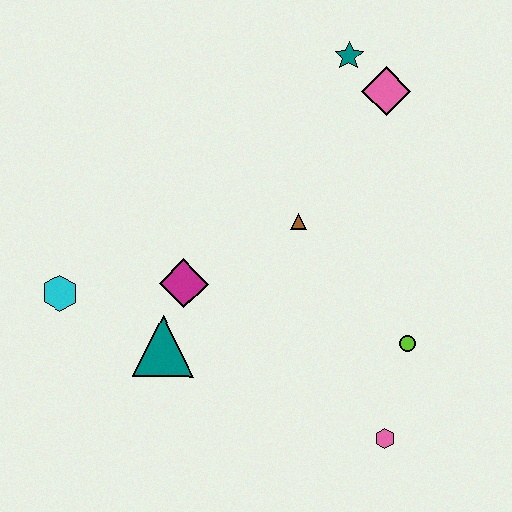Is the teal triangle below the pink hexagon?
No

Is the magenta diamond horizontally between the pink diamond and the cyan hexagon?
Yes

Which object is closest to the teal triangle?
The magenta diamond is closest to the teal triangle.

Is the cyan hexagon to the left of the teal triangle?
Yes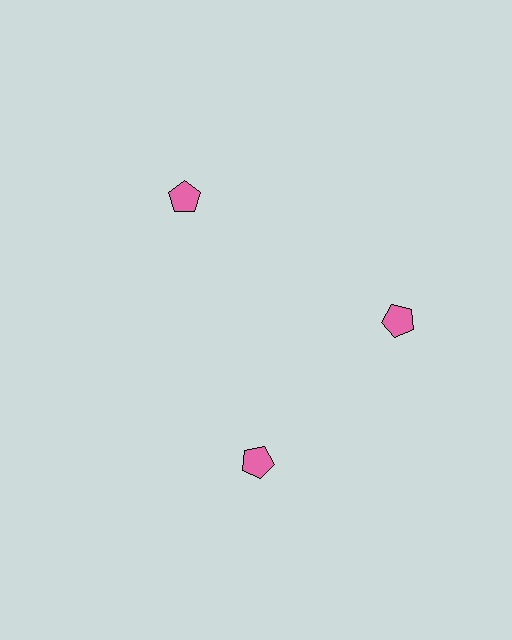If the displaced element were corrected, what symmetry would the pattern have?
It would have 3-fold rotational symmetry — the pattern would map onto itself every 120 degrees.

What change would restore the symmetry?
The symmetry would be restored by rotating it back into even spacing with its neighbors so that all 3 pentagons sit at equal angles and equal distance from the center.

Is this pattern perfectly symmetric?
No. The 3 pink pentagons are arranged in a ring, but one element near the 7 o'clock position is rotated out of alignment along the ring, breaking the 3-fold rotational symmetry.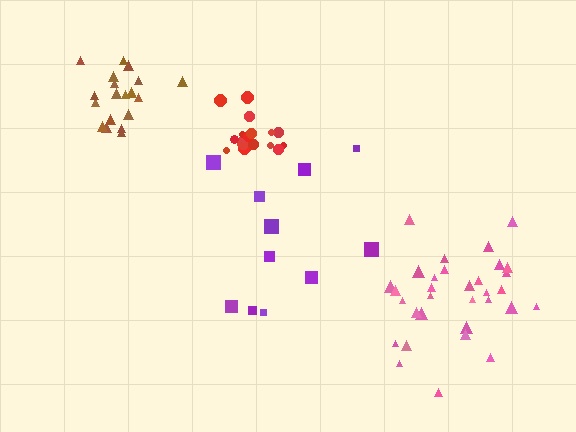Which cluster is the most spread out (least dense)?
Purple.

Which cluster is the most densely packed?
Red.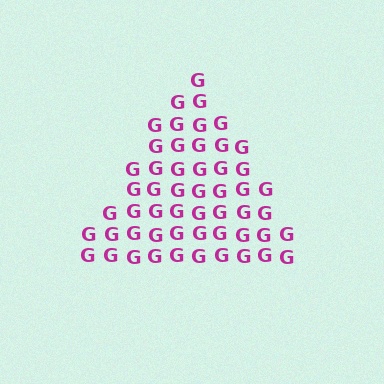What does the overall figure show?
The overall figure shows a triangle.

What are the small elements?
The small elements are letter G's.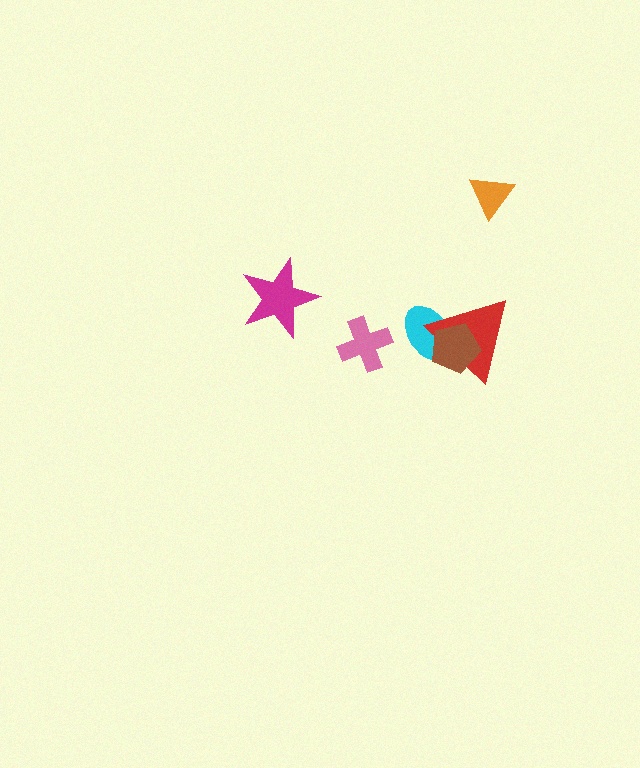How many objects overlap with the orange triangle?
0 objects overlap with the orange triangle.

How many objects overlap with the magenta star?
0 objects overlap with the magenta star.